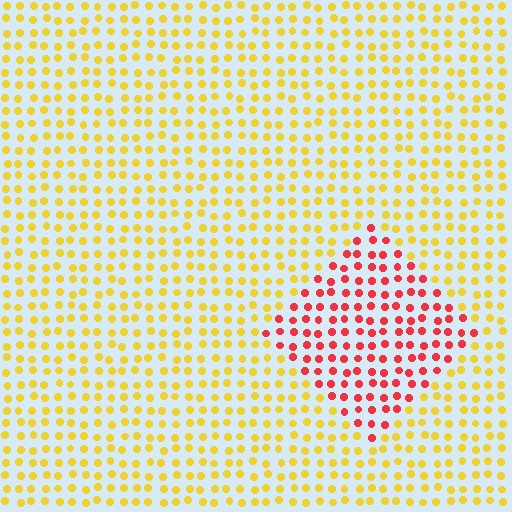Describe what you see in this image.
The image is filled with small yellow elements in a uniform arrangement. A diamond-shaped region is visible where the elements are tinted to a slightly different hue, forming a subtle color boundary.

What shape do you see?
I see a diamond.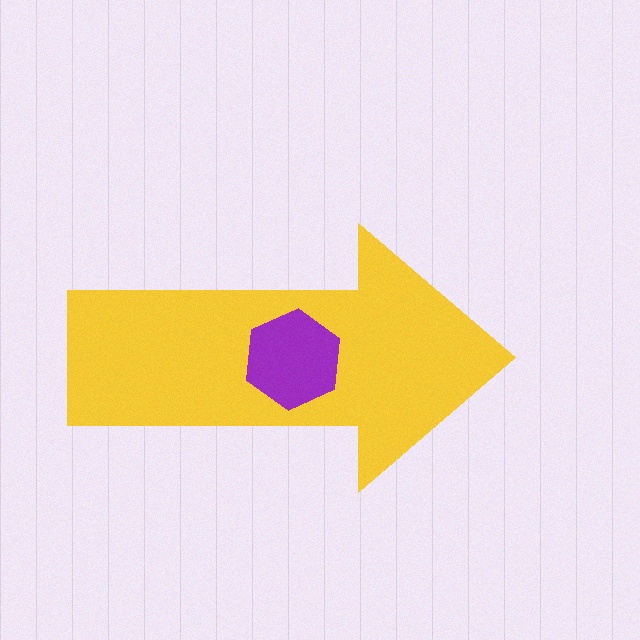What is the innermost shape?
The purple hexagon.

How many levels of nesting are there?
2.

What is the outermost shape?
The yellow arrow.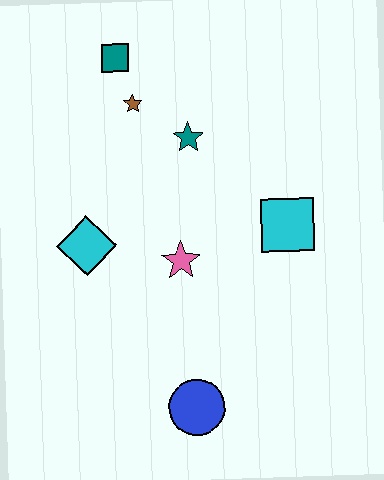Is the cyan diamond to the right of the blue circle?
No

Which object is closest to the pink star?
The cyan diamond is closest to the pink star.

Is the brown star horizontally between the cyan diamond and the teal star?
Yes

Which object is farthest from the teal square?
The blue circle is farthest from the teal square.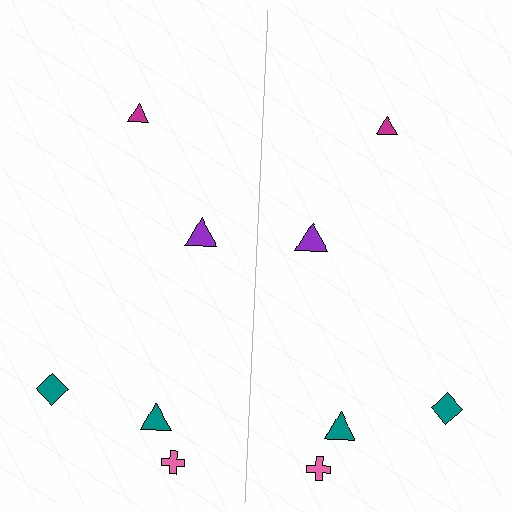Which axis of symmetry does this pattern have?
The pattern has a vertical axis of symmetry running through the center of the image.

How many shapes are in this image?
There are 10 shapes in this image.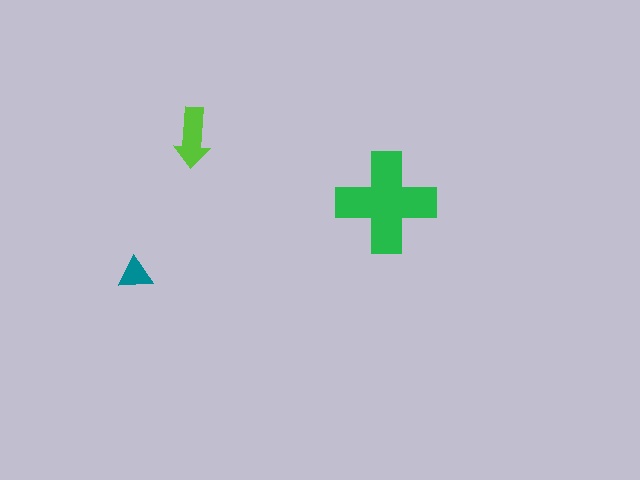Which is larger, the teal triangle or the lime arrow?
The lime arrow.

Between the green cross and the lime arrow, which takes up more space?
The green cross.